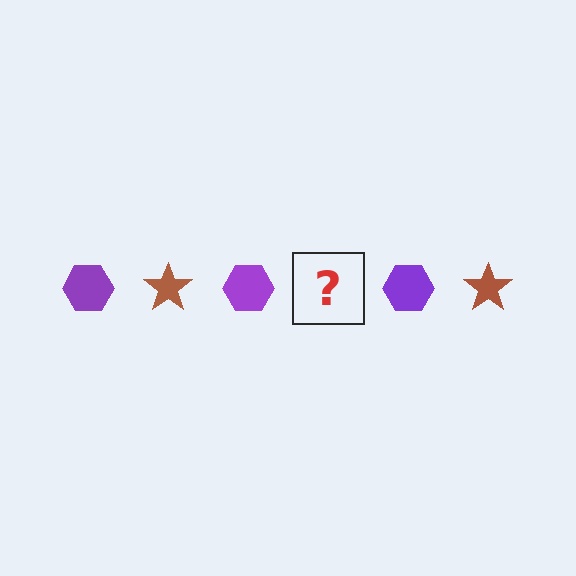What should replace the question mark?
The question mark should be replaced with a brown star.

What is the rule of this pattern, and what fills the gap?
The rule is that the pattern alternates between purple hexagon and brown star. The gap should be filled with a brown star.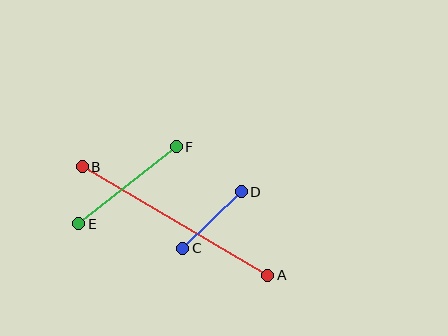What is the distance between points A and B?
The distance is approximately 215 pixels.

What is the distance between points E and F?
The distance is approximately 125 pixels.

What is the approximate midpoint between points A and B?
The midpoint is at approximately (175, 221) pixels.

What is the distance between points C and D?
The distance is approximately 81 pixels.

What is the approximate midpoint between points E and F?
The midpoint is at approximately (128, 185) pixels.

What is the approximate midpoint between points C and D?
The midpoint is at approximately (212, 220) pixels.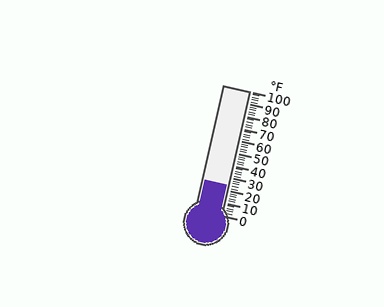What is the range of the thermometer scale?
The thermometer scale ranges from 0°F to 100°F.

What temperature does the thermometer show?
The thermometer shows approximately 24°F.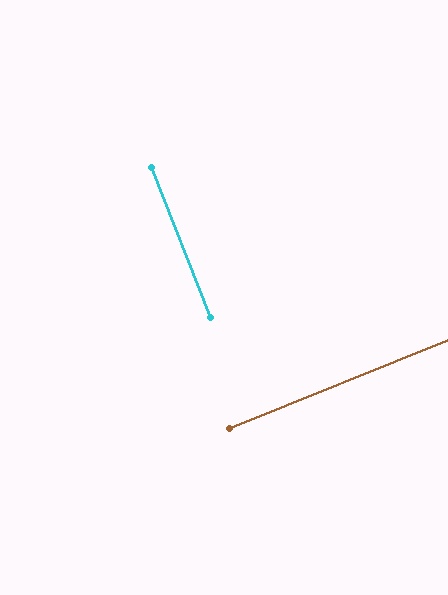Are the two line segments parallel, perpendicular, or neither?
Perpendicular — they meet at approximately 89°.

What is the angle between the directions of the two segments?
Approximately 89 degrees.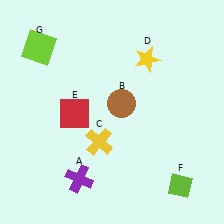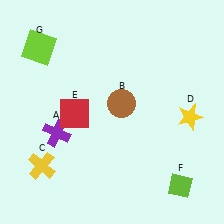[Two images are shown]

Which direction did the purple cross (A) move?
The purple cross (A) moved up.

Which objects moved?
The objects that moved are: the purple cross (A), the yellow cross (C), the yellow star (D).